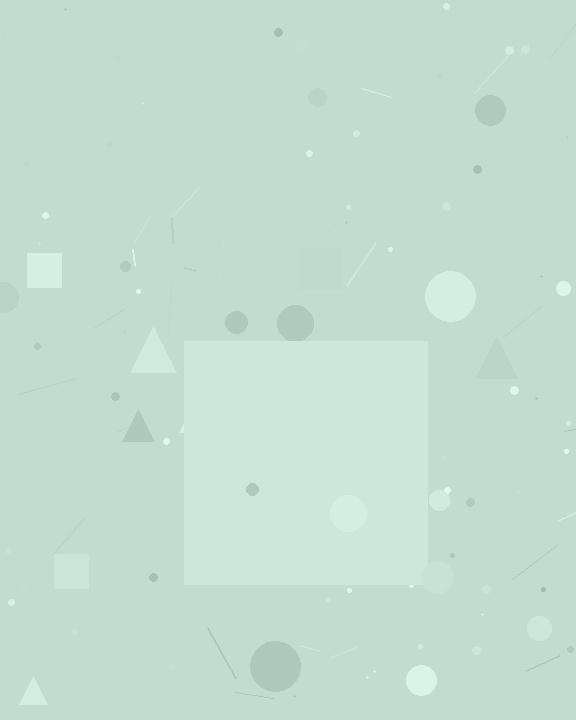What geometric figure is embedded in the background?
A square is embedded in the background.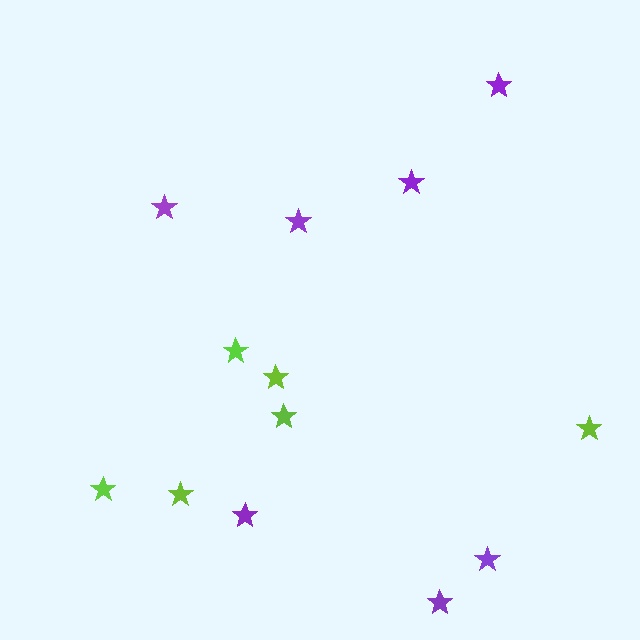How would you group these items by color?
There are 2 groups: one group of purple stars (7) and one group of lime stars (6).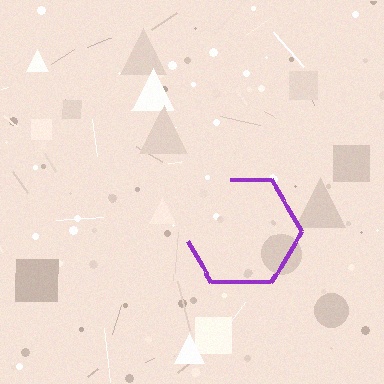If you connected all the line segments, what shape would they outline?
They would outline a hexagon.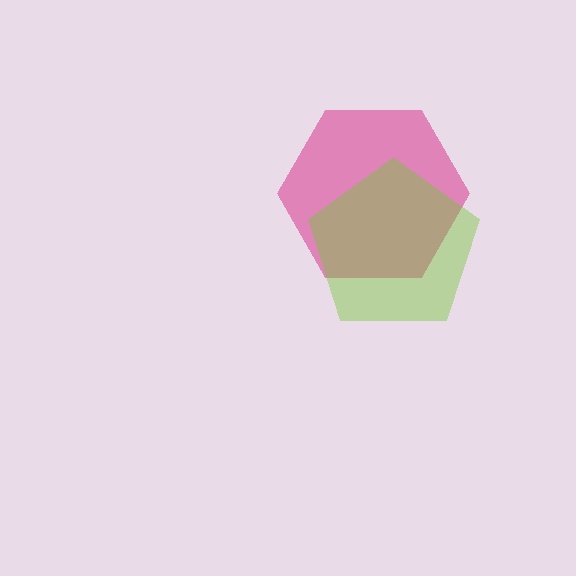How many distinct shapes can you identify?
There are 2 distinct shapes: a pink hexagon, a lime pentagon.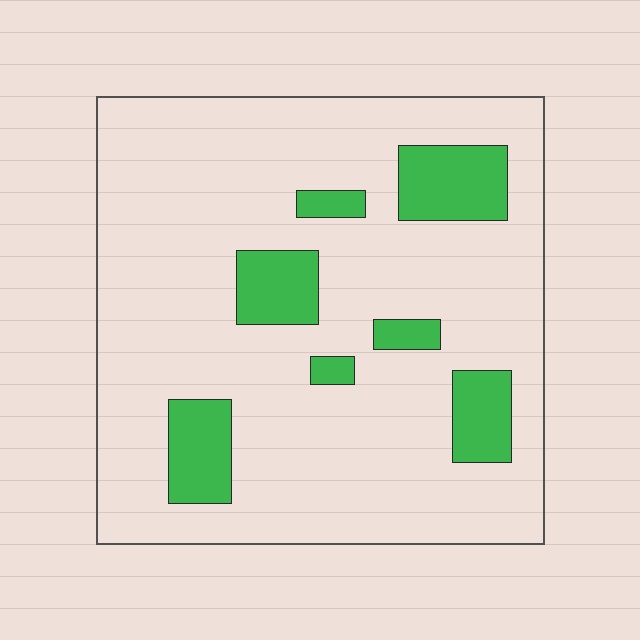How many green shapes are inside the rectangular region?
7.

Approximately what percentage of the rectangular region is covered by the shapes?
Approximately 15%.